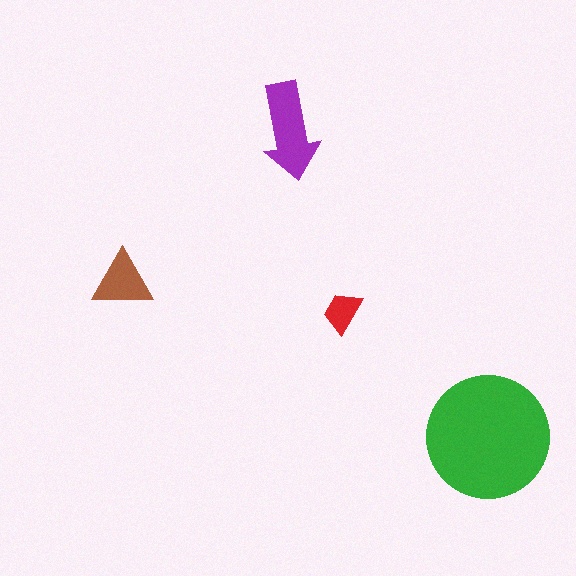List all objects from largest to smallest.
The green circle, the purple arrow, the brown triangle, the red trapezoid.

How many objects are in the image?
There are 4 objects in the image.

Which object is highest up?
The purple arrow is topmost.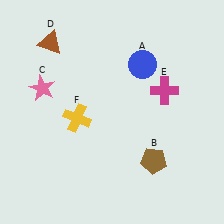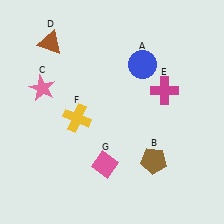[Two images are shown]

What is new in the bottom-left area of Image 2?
A pink diamond (G) was added in the bottom-left area of Image 2.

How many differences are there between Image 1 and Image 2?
There is 1 difference between the two images.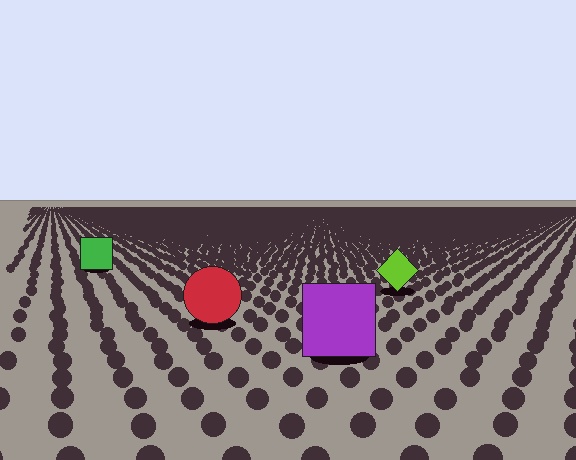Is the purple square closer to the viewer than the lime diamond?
Yes. The purple square is closer — you can tell from the texture gradient: the ground texture is coarser near it.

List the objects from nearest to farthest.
From nearest to farthest: the purple square, the red circle, the lime diamond, the green square.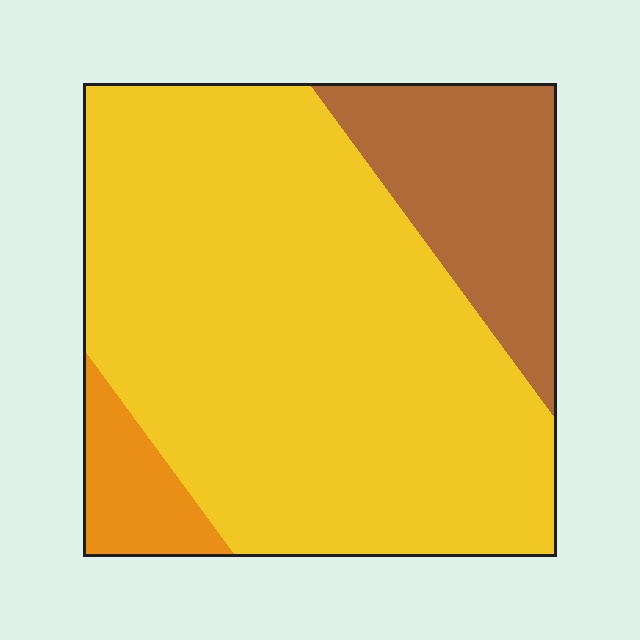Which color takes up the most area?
Yellow, at roughly 75%.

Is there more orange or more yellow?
Yellow.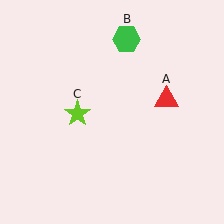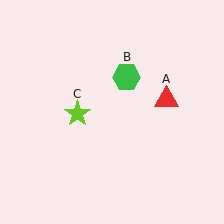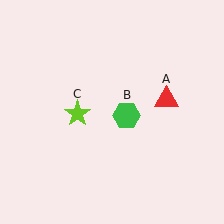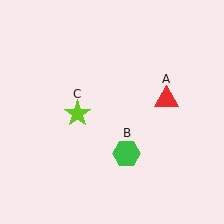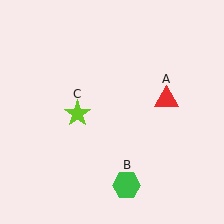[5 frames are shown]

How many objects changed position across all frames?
1 object changed position: green hexagon (object B).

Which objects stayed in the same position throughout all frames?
Red triangle (object A) and lime star (object C) remained stationary.